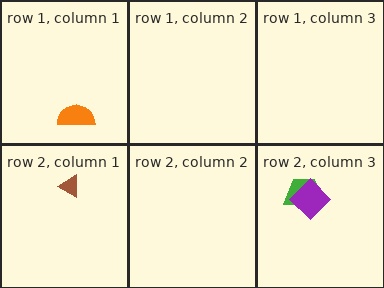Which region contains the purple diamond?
The row 2, column 3 region.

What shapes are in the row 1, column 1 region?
The orange semicircle.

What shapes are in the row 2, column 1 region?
The brown triangle.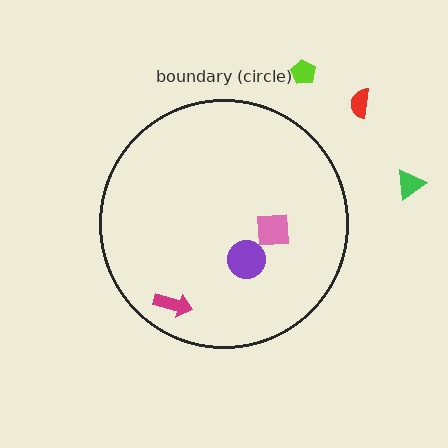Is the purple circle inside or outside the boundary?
Inside.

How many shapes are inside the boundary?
3 inside, 3 outside.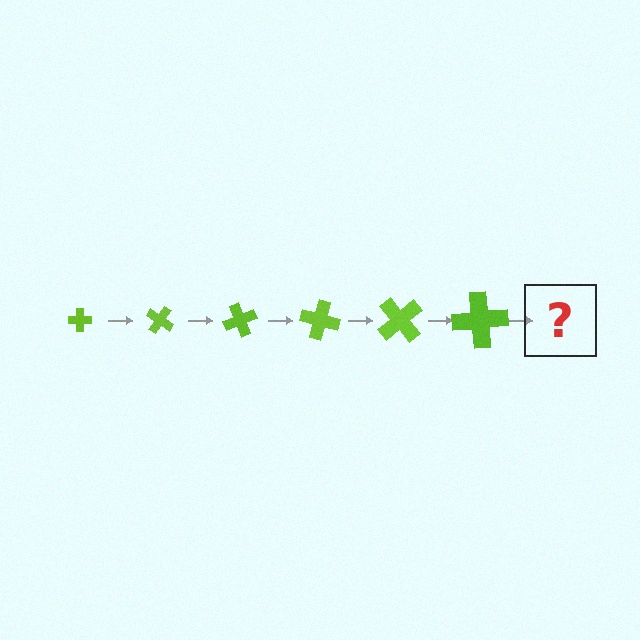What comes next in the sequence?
The next element should be a cross, larger than the previous one and rotated 210 degrees from the start.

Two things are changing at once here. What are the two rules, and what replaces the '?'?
The two rules are that the cross grows larger each step and it rotates 35 degrees each step. The '?' should be a cross, larger than the previous one and rotated 210 degrees from the start.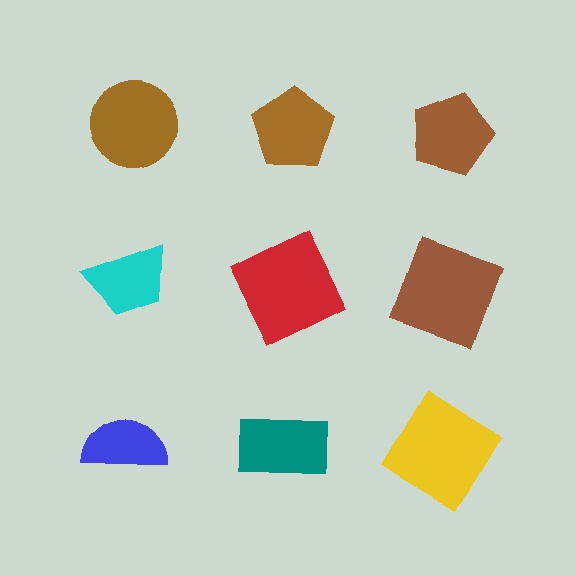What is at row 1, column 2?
A brown pentagon.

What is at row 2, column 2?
A red square.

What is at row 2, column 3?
A brown square.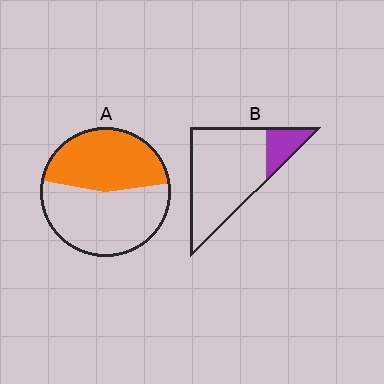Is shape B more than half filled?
No.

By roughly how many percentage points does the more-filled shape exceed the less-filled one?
By roughly 25 percentage points (A over B).